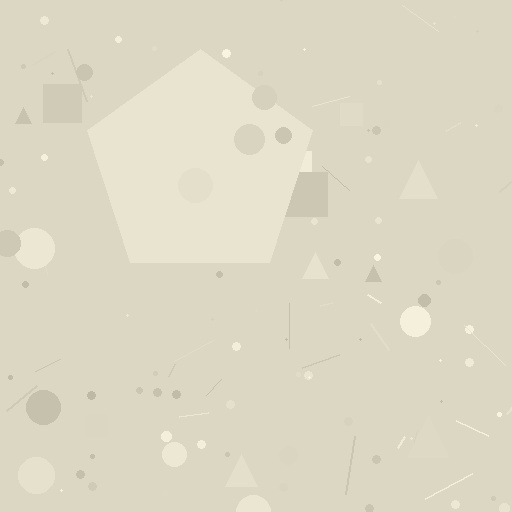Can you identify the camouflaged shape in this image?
The camouflaged shape is a pentagon.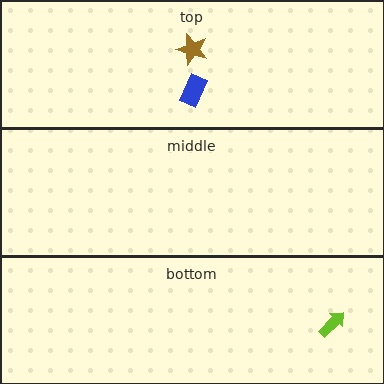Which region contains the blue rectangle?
The top region.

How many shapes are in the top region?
2.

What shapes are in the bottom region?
The lime arrow.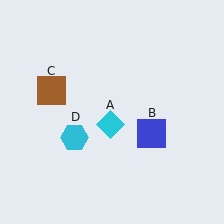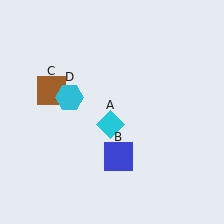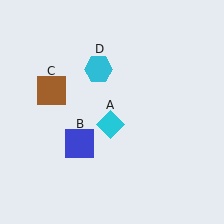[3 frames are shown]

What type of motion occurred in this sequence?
The blue square (object B), cyan hexagon (object D) rotated clockwise around the center of the scene.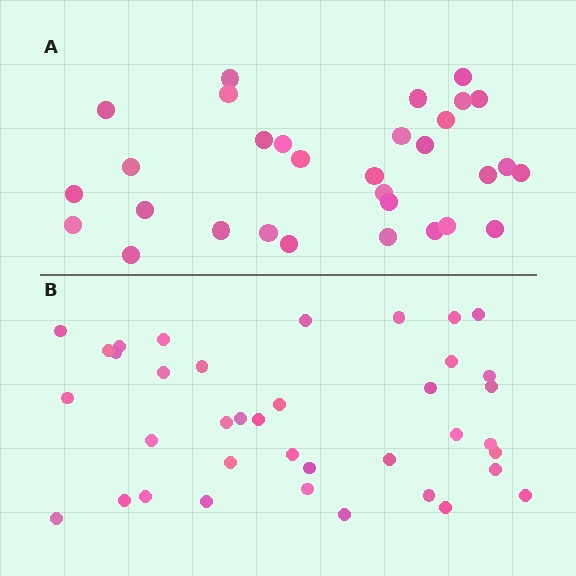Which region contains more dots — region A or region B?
Region B (the bottom region) has more dots.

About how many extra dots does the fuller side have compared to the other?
Region B has roughly 8 or so more dots than region A.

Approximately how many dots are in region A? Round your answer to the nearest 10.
About 30 dots. (The exact count is 31, which rounds to 30.)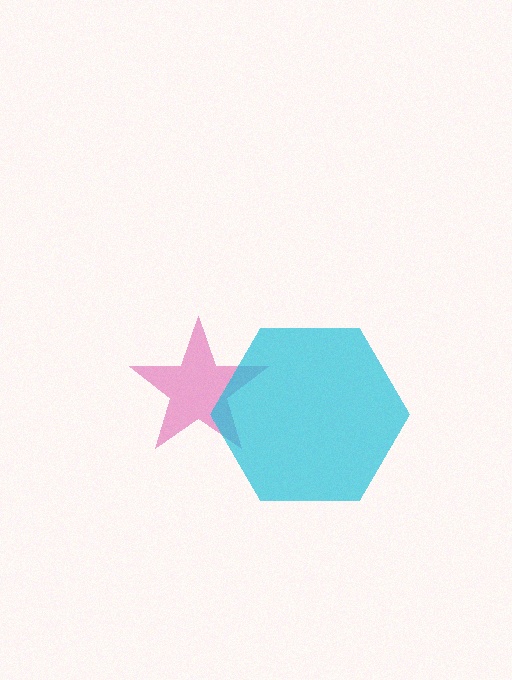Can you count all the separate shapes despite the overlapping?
Yes, there are 2 separate shapes.